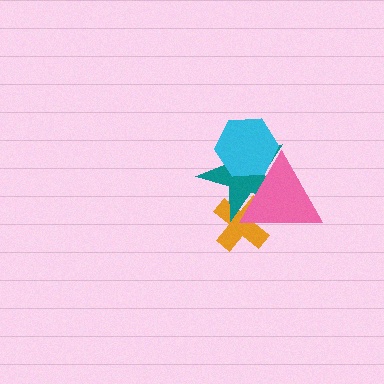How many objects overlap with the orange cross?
2 objects overlap with the orange cross.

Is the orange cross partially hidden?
Yes, it is partially covered by another shape.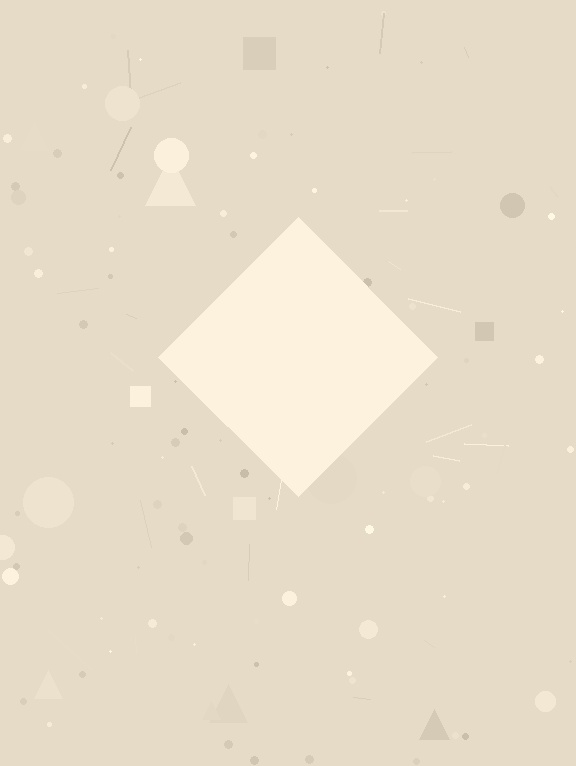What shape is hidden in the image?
A diamond is hidden in the image.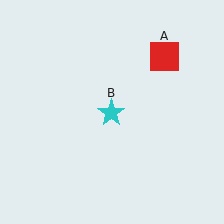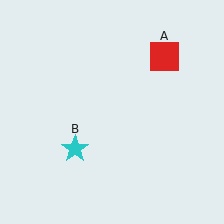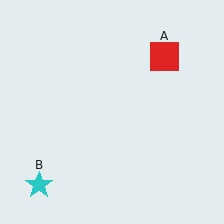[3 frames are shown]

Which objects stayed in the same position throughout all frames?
Red square (object A) remained stationary.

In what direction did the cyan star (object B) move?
The cyan star (object B) moved down and to the left.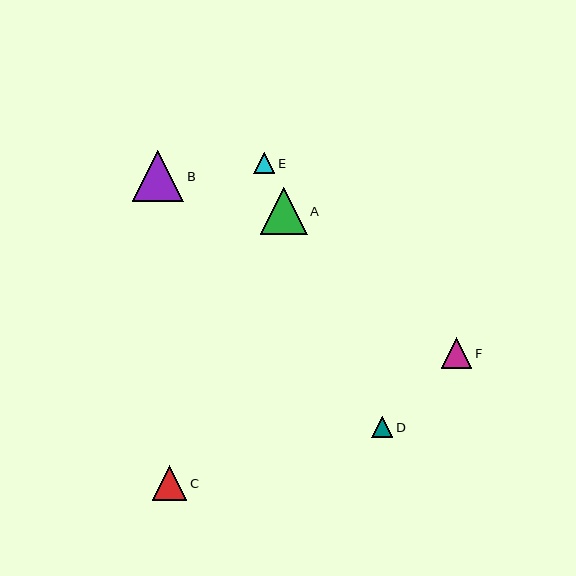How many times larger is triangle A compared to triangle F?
Triangle A is approximately 1.5 times the size of triangle F.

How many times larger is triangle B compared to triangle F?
Triangle B is approximately 1.7 times the size of triangle F.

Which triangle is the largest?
Triangle B is the largest with a size of approximately 51 pixels.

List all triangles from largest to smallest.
From largest to smallest: B, A, C, F, D, E.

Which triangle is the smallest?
Triangle E is the smallest with a size of approximately 21 pixels.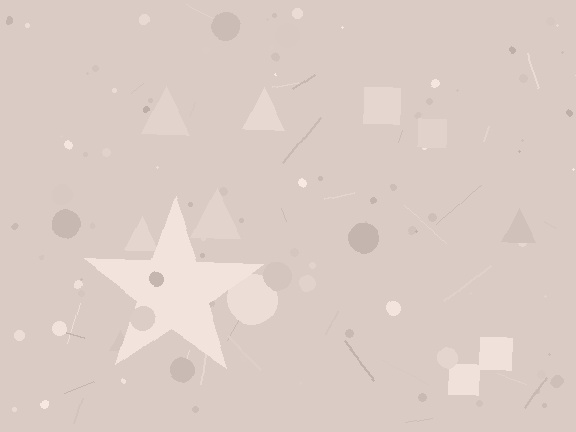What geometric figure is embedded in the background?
A star is embedded in the background.